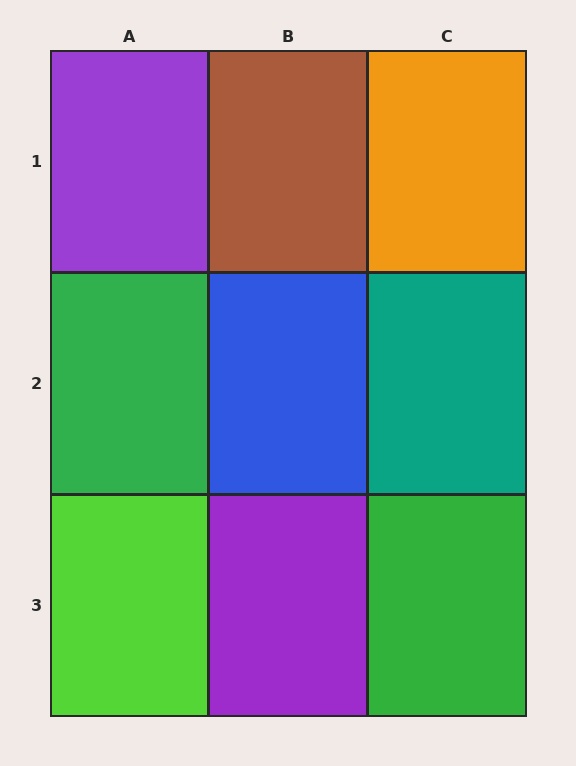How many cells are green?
2 cells are green.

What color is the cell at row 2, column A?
Green.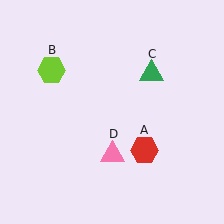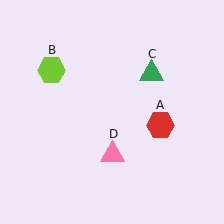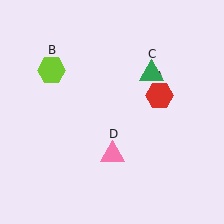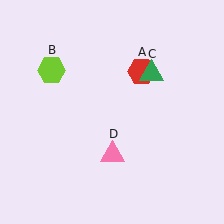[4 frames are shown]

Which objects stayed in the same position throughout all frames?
Lime hexagon (object B) and green triangle (object C) and pink triangle (object D) remained stationary.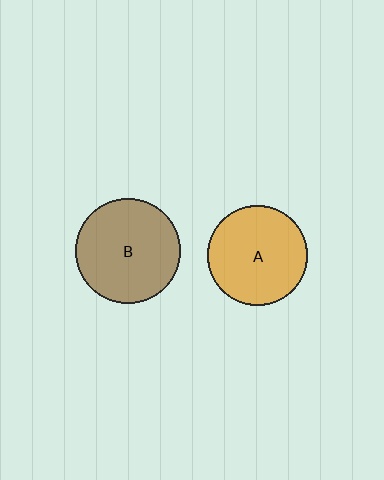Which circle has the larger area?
Circle B (brown).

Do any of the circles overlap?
No, none of the circles overlap.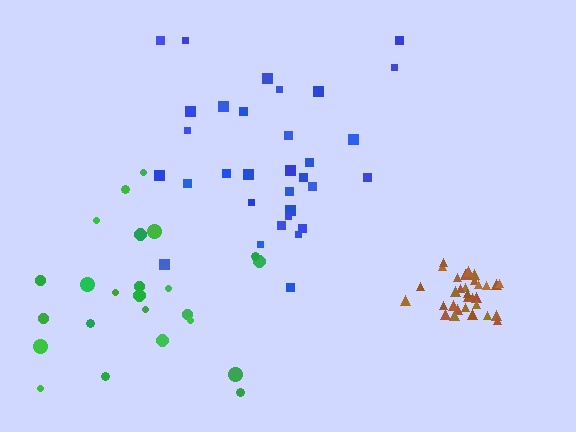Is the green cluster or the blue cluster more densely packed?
Blue.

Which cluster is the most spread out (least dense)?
Green.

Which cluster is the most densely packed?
Brown.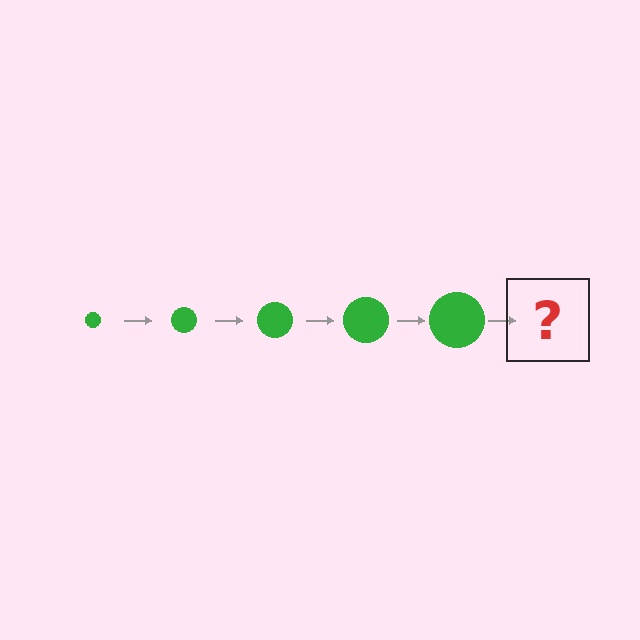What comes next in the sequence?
The next element should be a green circle, larger than the previous one.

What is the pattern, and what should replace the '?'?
The pattern is that the circle gets progressively larger each step. The '?' should be a green circle, larger than the previous one.